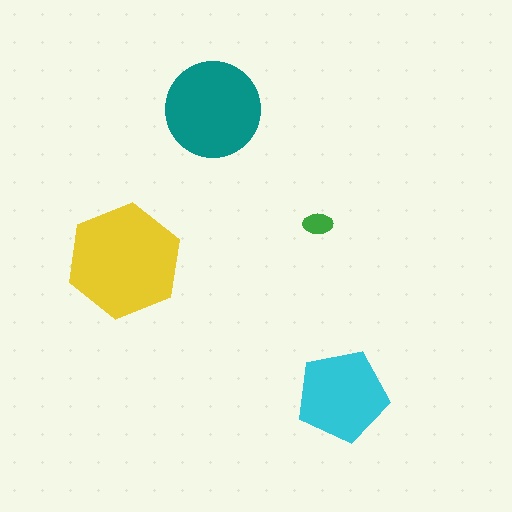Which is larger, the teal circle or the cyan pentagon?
The teal circle.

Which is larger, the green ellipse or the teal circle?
The teal circle.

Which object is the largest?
The yellow hexagon.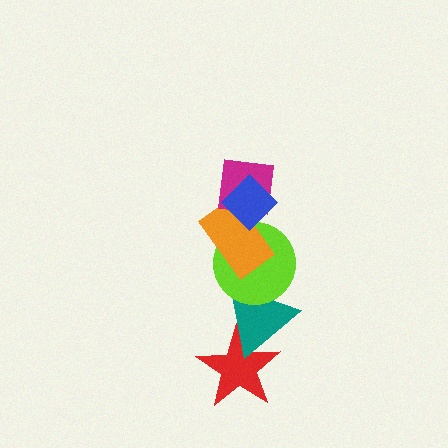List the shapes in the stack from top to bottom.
From top to bottom: the blue diamond, the magenta square, the orange rectangle, the lime circle, the teal triangle, the red star.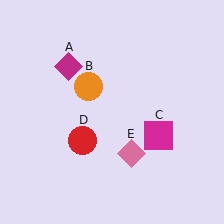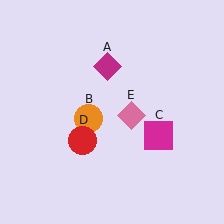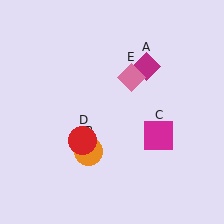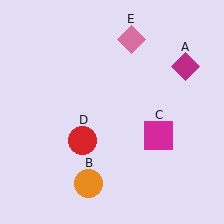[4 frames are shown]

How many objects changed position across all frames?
3 objects changed position: magenta diamond (object A), orange circle (object B), pink diamond (object E).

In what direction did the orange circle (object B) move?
The orange circle (object B) moved down.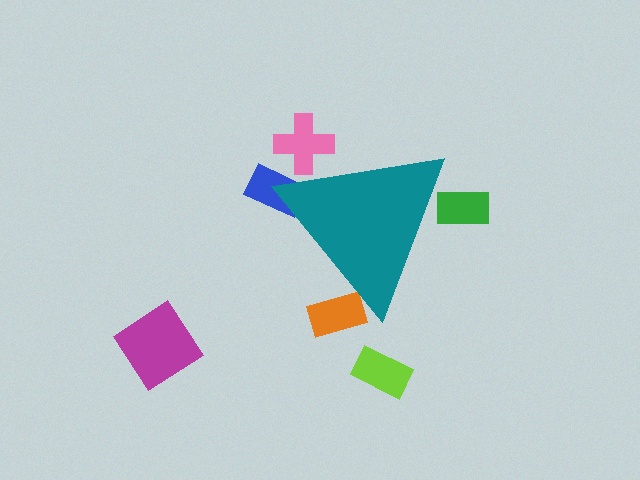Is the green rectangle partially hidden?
Yes, the green rectangle is partially hidden behind the teal triangle.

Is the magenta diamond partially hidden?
No, the magenta diamond is fully visible.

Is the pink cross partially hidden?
Yes, the pink cross is partially hidden behind the teal triangle.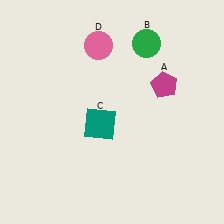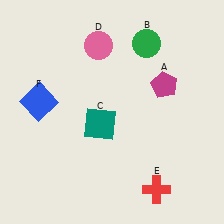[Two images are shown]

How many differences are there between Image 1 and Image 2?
There are 2 differences between the two images.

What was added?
A red cross (E), a blue square (F) were added in Image 2.